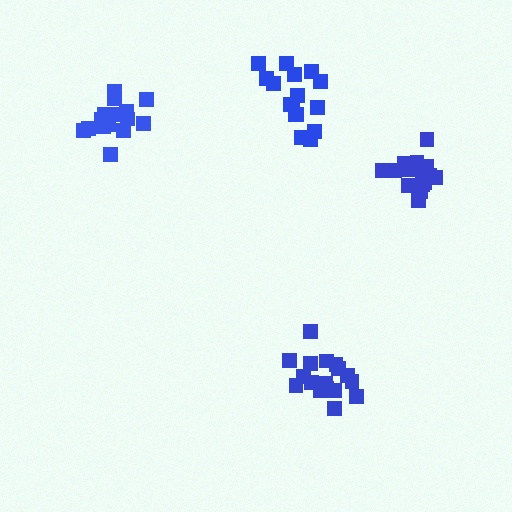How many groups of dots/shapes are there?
There are 4 groups.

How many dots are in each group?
Group 1: 16 dots, Group 2: 17 dots, Group 3: 17 dots, Group 4: 15 dots (65 total).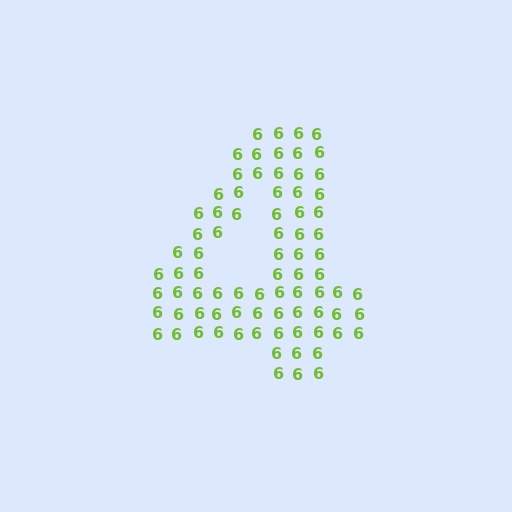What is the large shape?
The large shape is the digit 4.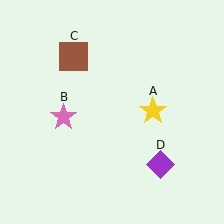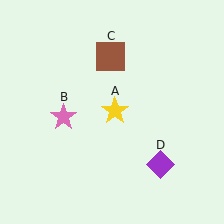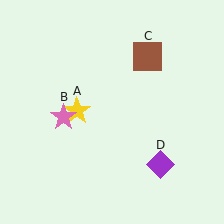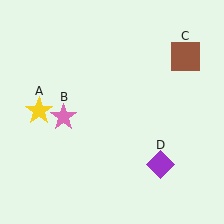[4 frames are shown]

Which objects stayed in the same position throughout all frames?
Pink star (object B) and purple diamond (object D) remained stationary.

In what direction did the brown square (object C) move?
The brown square (object C) moved right.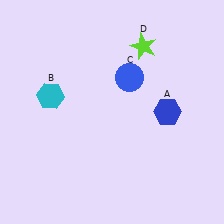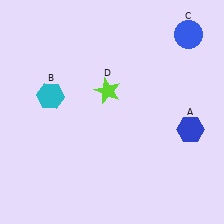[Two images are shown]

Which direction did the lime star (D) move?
The lime star (D) moved down.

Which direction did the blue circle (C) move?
The blue circle (C) moved right.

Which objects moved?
The objects that moved are: the blue hexagon (A), the blue circle (C), the lime star (D).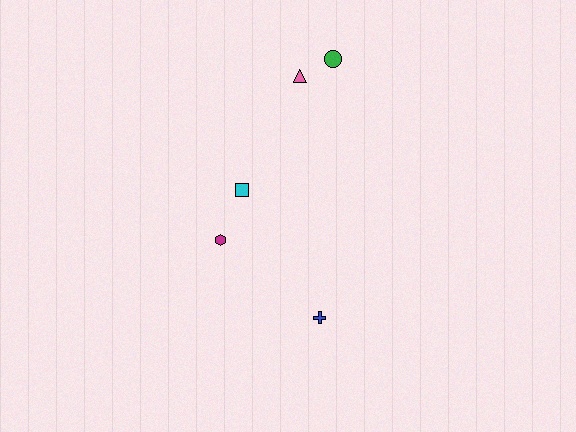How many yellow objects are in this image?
There are no yellow objects.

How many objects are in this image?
There are 5 objects.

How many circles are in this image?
There is 1 circle.